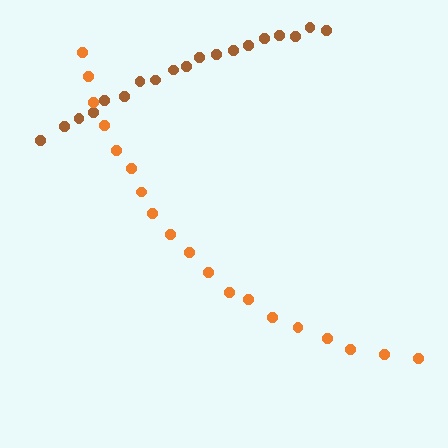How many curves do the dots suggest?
There are 2 distinct paths.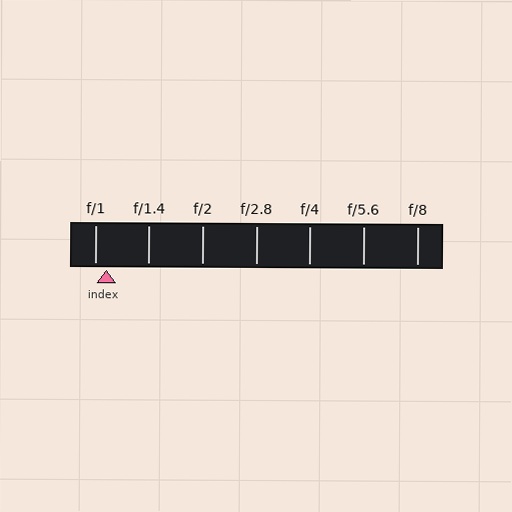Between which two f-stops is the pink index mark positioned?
The index mark is between f/1 and f/1.4.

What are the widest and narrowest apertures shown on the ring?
The widest aperture shown is f/1 and the narrowest is f/8.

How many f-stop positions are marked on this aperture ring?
There are 7 f-stop positions marked.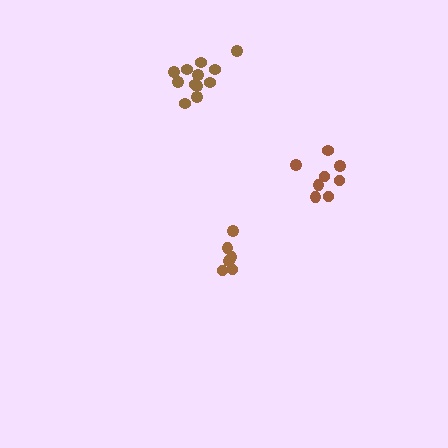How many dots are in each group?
Group 1: 6 dots, Group 2: 12 dots, Group 3: 8 dots (26 total).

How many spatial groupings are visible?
There are 3 spatial groupings.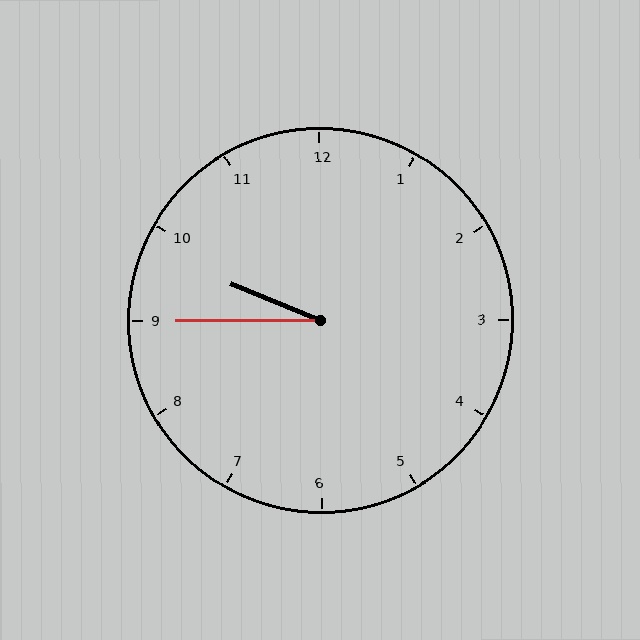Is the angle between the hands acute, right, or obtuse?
It is acute.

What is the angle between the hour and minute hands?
Approximately 22 degrees.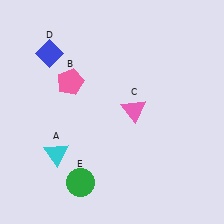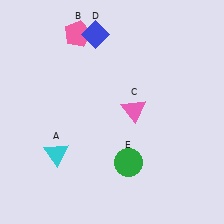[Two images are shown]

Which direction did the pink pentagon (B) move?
The pink pentagon (B) moved up.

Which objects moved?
The objects that moved are: the pink pentagon (B), the blue diamond (D), the green circle (E).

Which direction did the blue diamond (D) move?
The blue diamond (D) moved right.